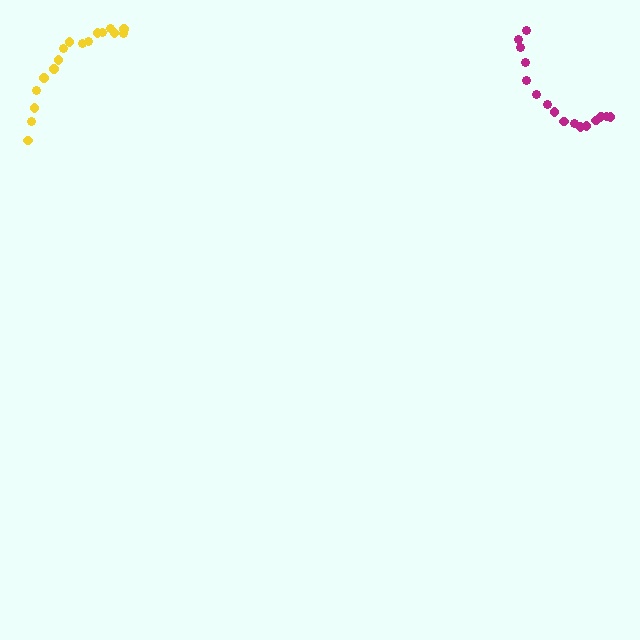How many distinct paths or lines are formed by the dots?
There are 2 distinct paths.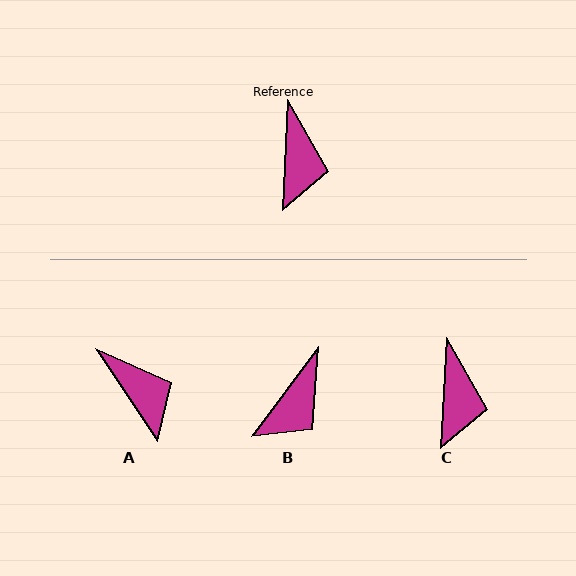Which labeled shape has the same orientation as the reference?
C.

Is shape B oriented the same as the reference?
No, it is off by about 34 degrees.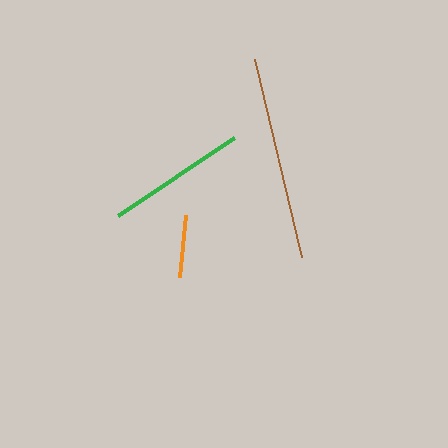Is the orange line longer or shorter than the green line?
The green line is longer than the orange line.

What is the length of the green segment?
The green segment is approximately 139 pixels long.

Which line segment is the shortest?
The orange line is the shortest at approximately 63 pixels.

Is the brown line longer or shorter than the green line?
The brown line is longer than the green line.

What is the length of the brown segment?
The brown segment is approximately 203 pixels long.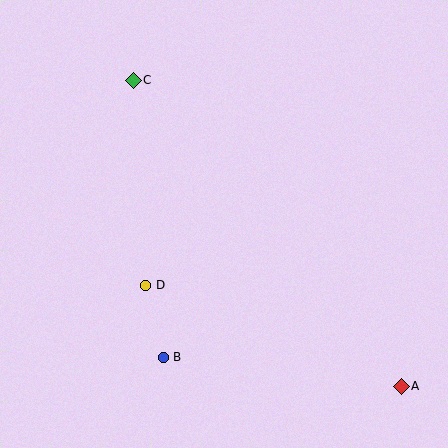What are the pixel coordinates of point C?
Point C is at (133, 80).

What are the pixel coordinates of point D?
Point D is at (146, 285).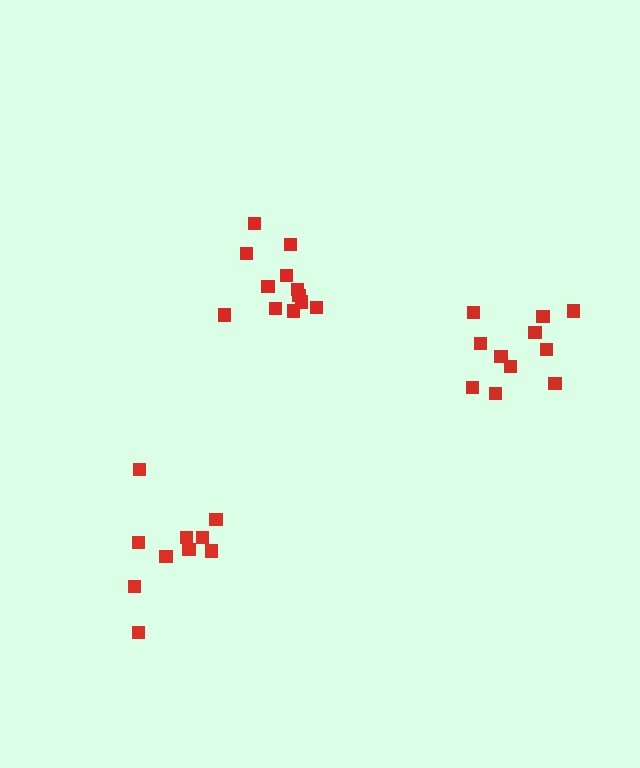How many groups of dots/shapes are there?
There are 3 groups.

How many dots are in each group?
Group 1: 11 dots, Group 2: 12 dots, Group 3: 10 dots (33 total).